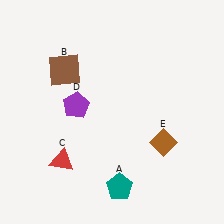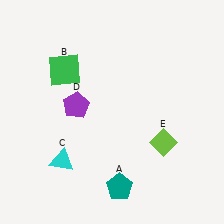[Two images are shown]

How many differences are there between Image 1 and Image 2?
There are 3 differences between the two images.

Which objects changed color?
B changed from brown to green. C changed from red to cyan. E changed from brown to lime.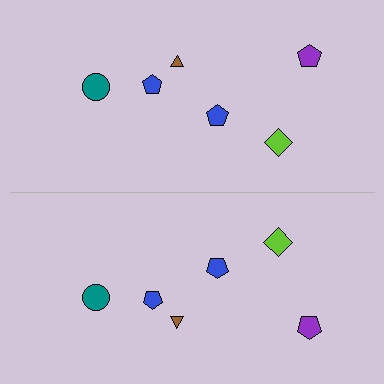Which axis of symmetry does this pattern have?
The pattern has a horizontal axis of symmetry running through the center of the image.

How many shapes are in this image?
There are 12 shapes in this image.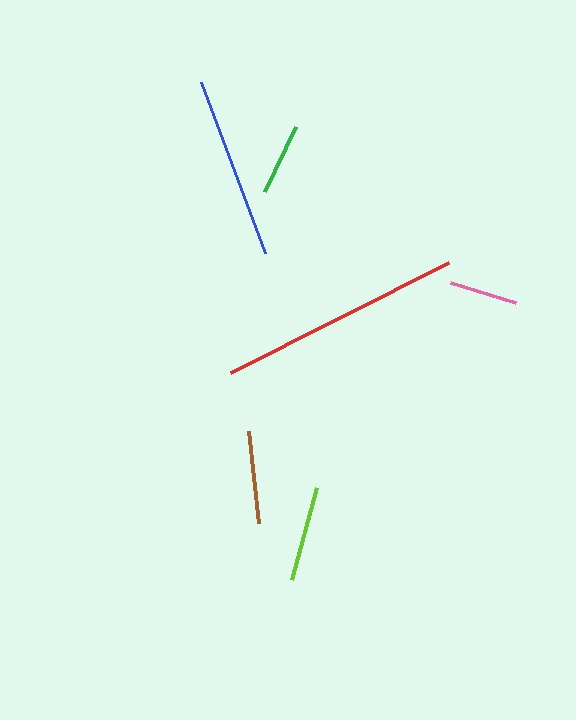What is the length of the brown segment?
The brown segment is approximately 93 pixels long.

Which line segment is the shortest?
The pink line is the shortest at approximately 68 pixels.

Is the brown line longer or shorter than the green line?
The brown line is longer than the green line.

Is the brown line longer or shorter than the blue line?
The blue line is longer than the brown line.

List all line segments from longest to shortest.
From longest to shortest: red, blue, lime, brown, green, pink.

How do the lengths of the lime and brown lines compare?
The lime and brown lines are approximately the same length.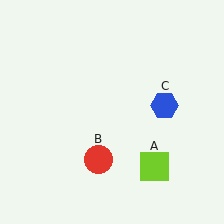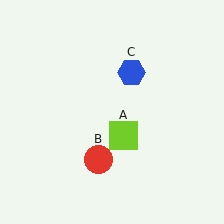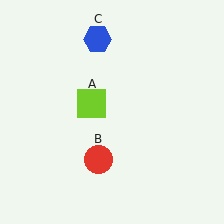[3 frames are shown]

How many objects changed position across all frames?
2 objects changed position: lime square (object A), blue hexagon (object C).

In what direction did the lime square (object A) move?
The lime square (object A) moved up and to the left.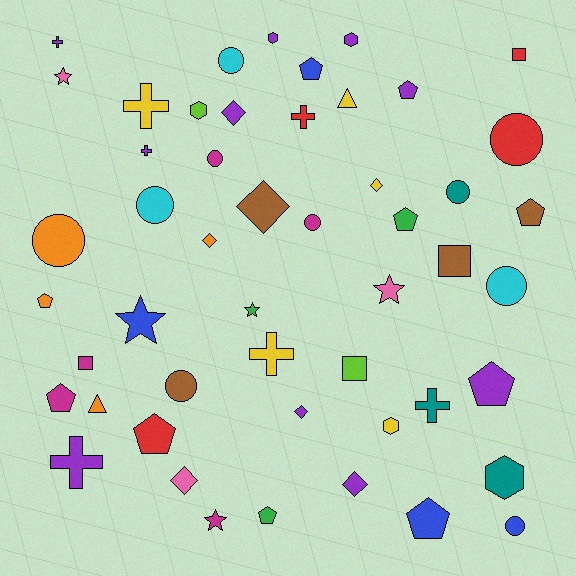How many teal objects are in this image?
There are 3 teal objects.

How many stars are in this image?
There are 5 stars.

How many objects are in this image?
There are 50 objects.